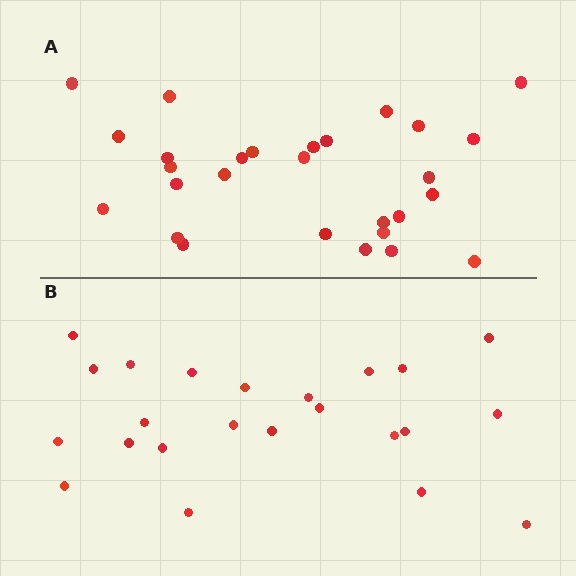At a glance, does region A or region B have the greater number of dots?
Region A (the top region) has more dots.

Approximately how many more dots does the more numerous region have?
Region A has about 5 more dots than region B.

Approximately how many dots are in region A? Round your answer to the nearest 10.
About 30 dots. (The exact count is 28, which rounds to 30.)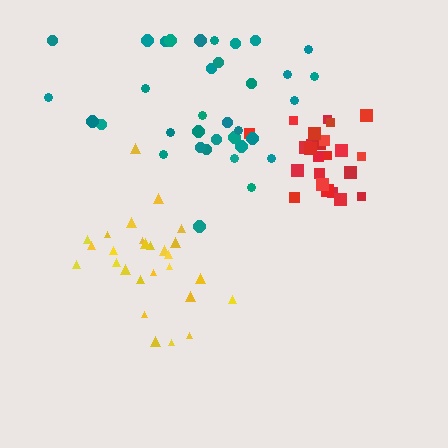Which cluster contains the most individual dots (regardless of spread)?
Teal (35).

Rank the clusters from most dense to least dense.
red, yellow, teal.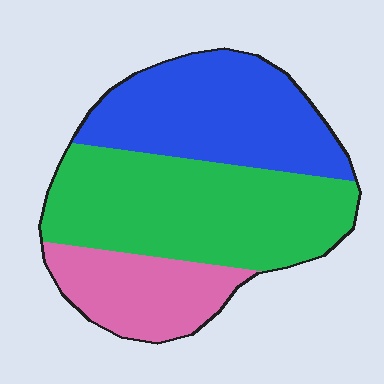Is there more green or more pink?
Green.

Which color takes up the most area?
Green, at roughly 45%.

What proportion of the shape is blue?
Blue takes up about one third (1/3) of the shape.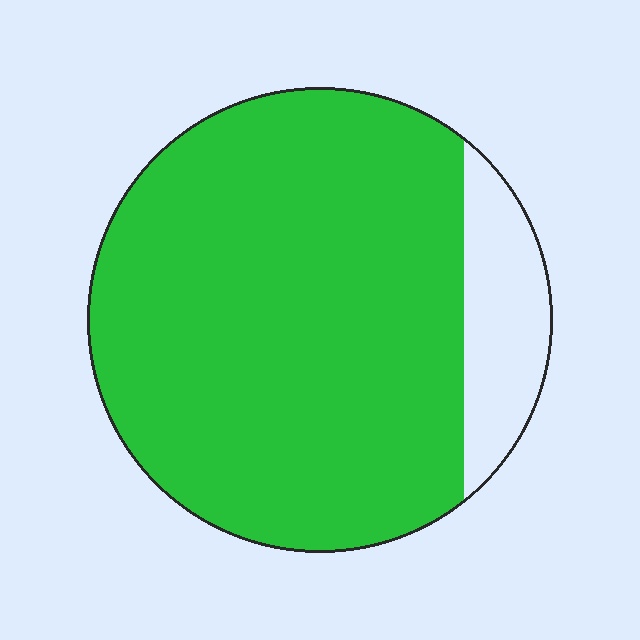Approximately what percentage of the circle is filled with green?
Approximately 85%.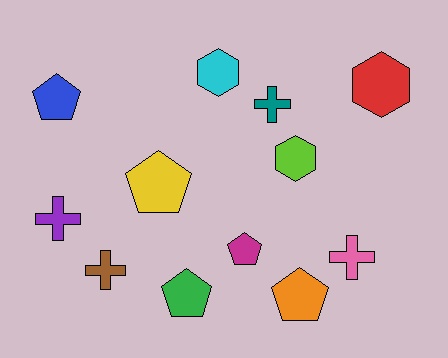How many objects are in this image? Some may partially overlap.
There are 12 objects.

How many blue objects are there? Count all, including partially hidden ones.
There is 1 blue object.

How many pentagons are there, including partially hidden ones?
There are 5 pentagons.